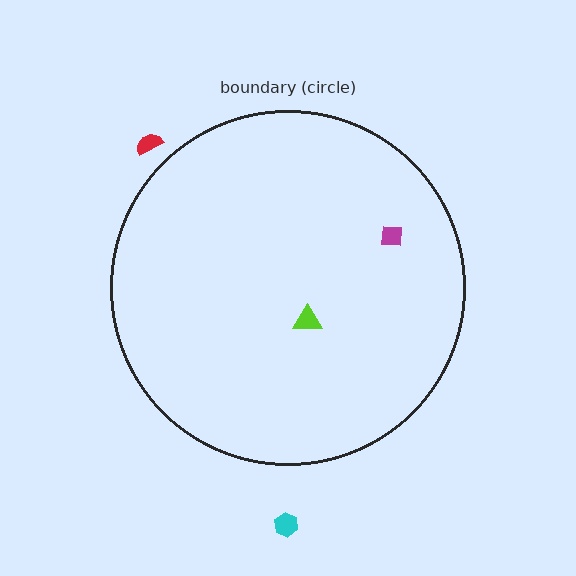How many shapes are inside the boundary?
2 inside, 2 outside.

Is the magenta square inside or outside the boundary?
Inside.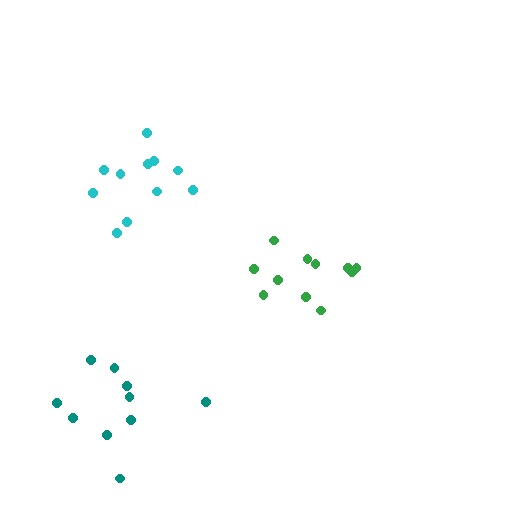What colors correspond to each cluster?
The clusters are colored: teal, green, cyan.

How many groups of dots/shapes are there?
There are 3 groups.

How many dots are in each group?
Group 1: 10 dots, Group 2: 11 dots, Group 3: 11 dots (32 total).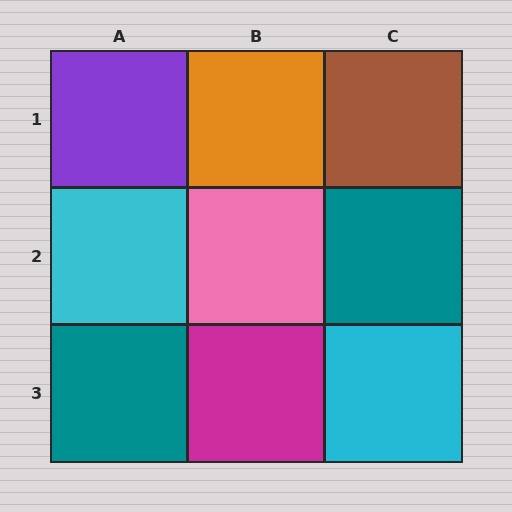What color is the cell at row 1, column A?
Purple.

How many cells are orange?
1 cell is orange.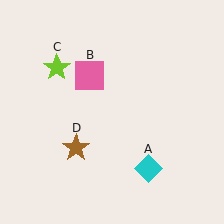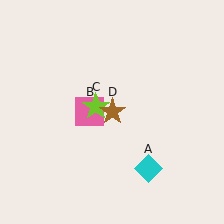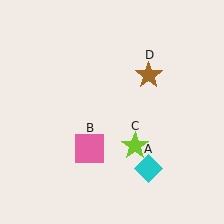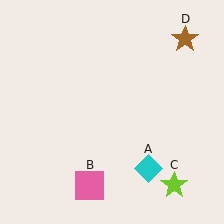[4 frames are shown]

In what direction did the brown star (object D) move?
The brown star (object D) moved up and to the right.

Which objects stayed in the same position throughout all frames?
Cyan diamond (object A) remained stationary.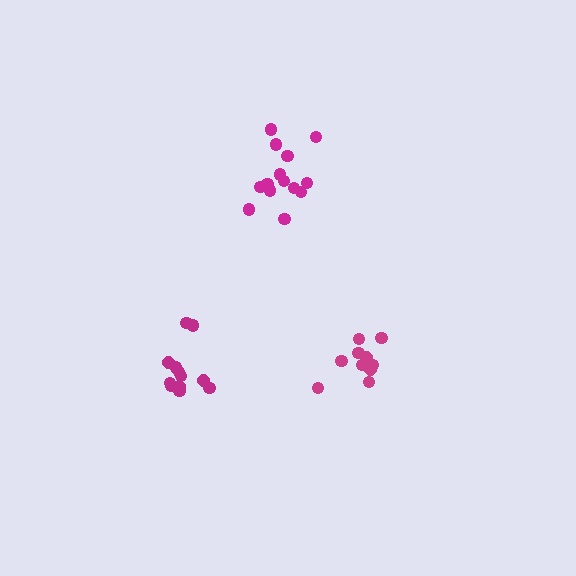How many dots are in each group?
Group 1: 10 dots, Group 2: 12 dots, Group 3: 14 dots (36 total).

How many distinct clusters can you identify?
There are 3 distinct clusters.